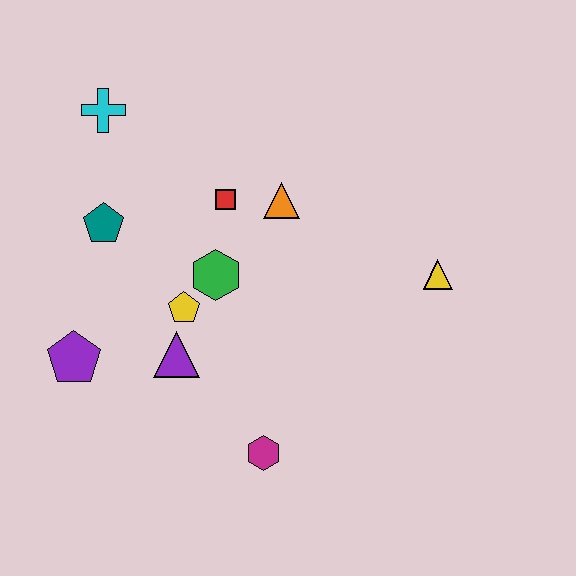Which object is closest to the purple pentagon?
The purple triangle is closest to the purple pentagon.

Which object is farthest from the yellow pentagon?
The yellow triangle is farthest from the yellow pentagon.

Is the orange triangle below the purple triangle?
No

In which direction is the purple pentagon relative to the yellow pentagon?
The purple pentagon is to the left of the yellow pentagon.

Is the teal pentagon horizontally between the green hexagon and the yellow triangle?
No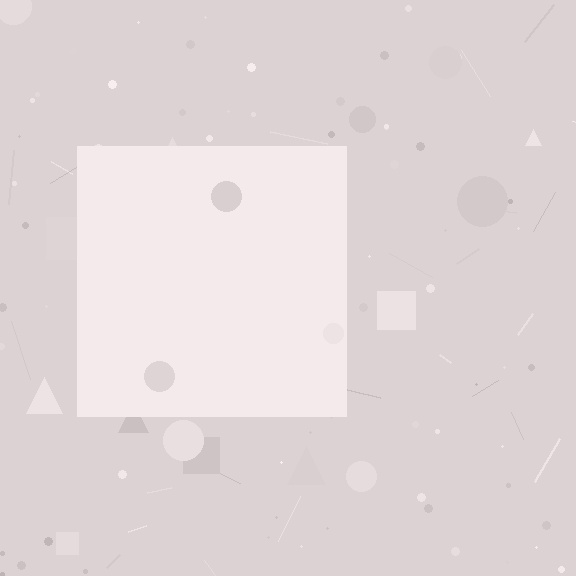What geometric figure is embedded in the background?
A square is embedded in the background.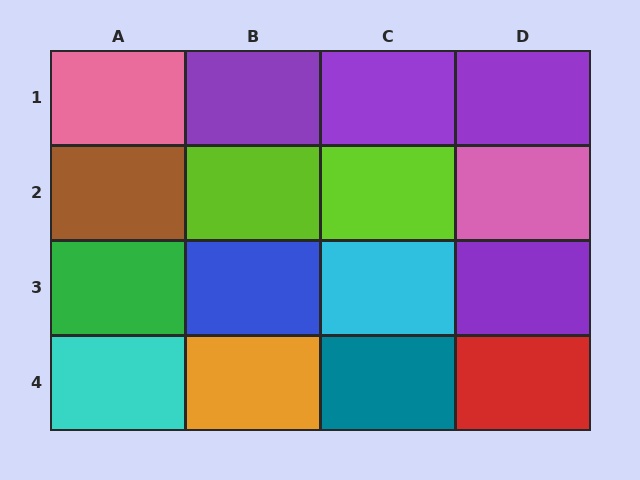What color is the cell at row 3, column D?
Purple.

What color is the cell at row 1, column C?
Purple.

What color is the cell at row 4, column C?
Teal.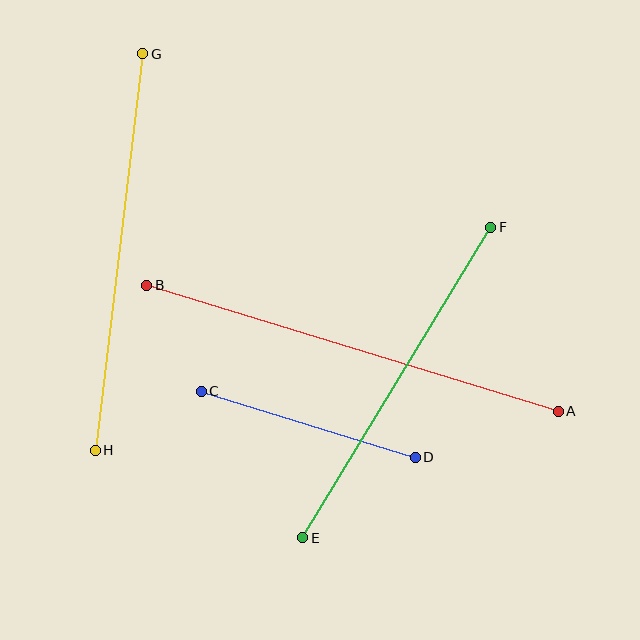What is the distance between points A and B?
The distance is approximately 431 pixels.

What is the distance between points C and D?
The distance is approximately 224 pixels.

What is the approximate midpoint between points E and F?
The midpoint is at approximately (397, 383) pixels.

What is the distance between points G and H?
The distance is approximately 399 pixels.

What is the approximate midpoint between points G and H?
The midpoint is at approximately (119, 252) pixels.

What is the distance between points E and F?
The distance is approximately 363 pixels.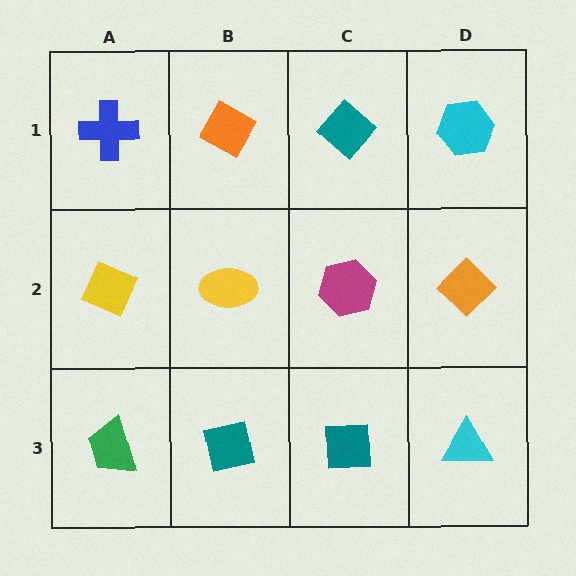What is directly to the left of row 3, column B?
A green trapezoid.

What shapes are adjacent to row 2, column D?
A cyan hexagon (row 1, column D), a cyan triangle (row 3, column D), a magenta hexagon (row 2, column C).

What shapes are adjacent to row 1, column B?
A yellow ellipse (row 2, column B), a blue cross (row 1, column A), a teal diamond (row 1, column C).